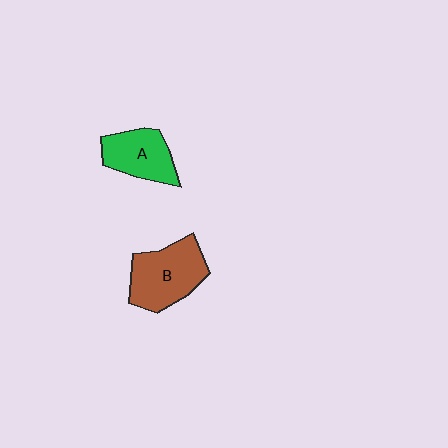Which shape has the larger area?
Shape B (brown).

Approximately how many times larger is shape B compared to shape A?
Approximately 1.3 times.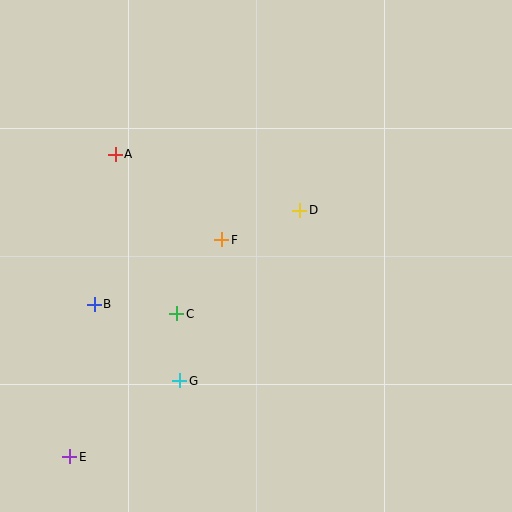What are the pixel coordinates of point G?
Point G is at (180, 381).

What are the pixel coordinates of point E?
Point E is at (70, 457).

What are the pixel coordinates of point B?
Point B is at (94, 304).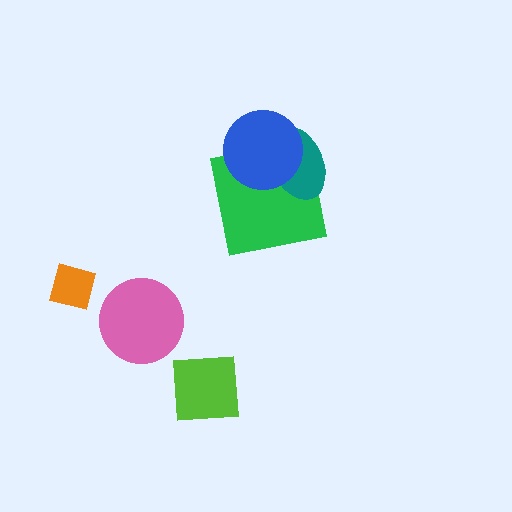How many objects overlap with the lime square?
0 objects overlap with the lime square.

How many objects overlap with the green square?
2 objects overlap with the green square.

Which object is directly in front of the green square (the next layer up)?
The teal ellipse is directly in front of the green square.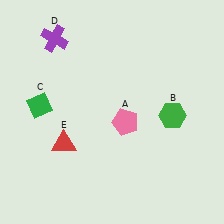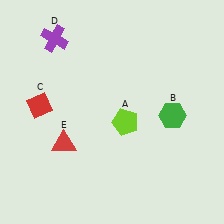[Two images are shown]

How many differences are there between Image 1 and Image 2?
There are 2 differences between the two images.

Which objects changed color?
A changed from pink to lime. C changed from green to red.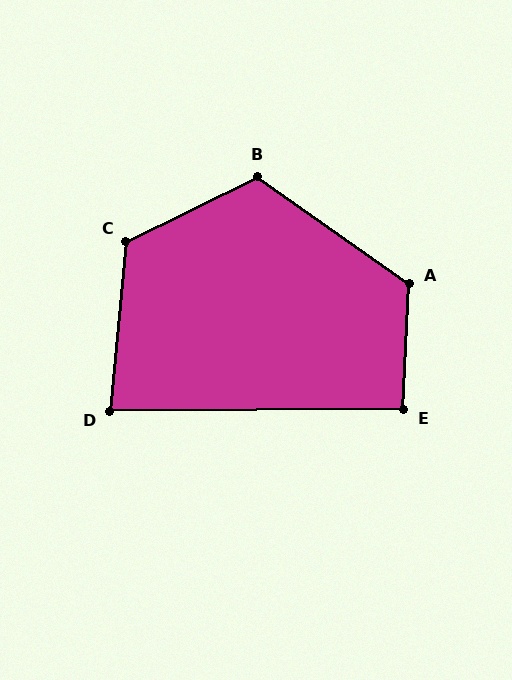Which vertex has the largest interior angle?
A, at approximately 123 degrees.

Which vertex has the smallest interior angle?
D, at approximately 84 degrees.